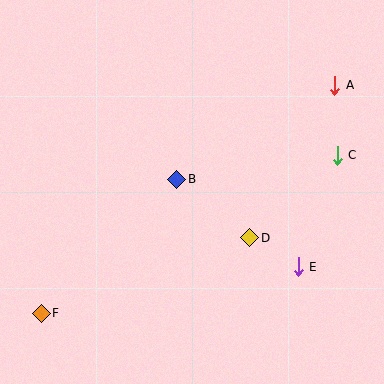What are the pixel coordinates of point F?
Point F is at (41, 313).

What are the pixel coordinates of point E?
Point E is at (298, 267).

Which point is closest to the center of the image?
Point B at (177, 179) is closest to the center.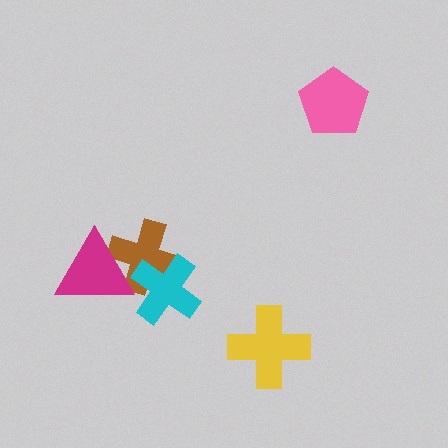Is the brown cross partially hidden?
Yes, it is partially covered by another shape.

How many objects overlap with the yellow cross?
0 objects overlap with the yellow cross.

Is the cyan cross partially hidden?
Yes, it is partially covered by another shape.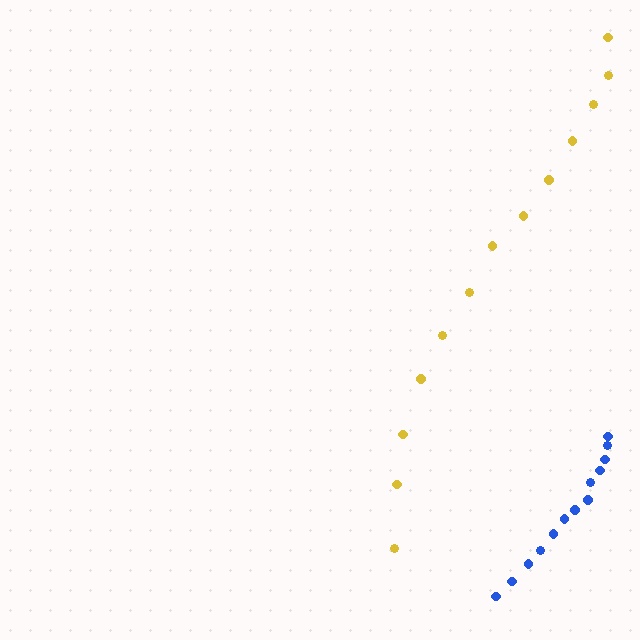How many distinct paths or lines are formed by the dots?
There are 2 distinct paths.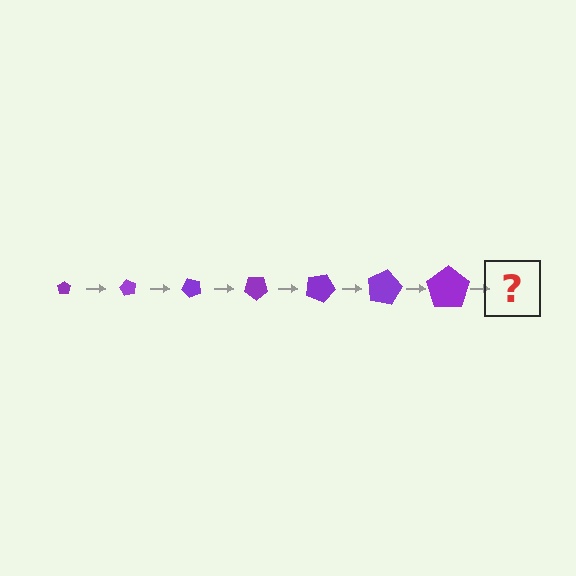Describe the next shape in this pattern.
It should be a pentagon, larger than the previous one and rotated 420 degrees from the start.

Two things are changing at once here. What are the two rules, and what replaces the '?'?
The two rules are that the pentagon grows larger each step and it rotates 60 degrees each step. The '?' should be a pentagon, larger than the previous one and rotated 420 degrees from the start.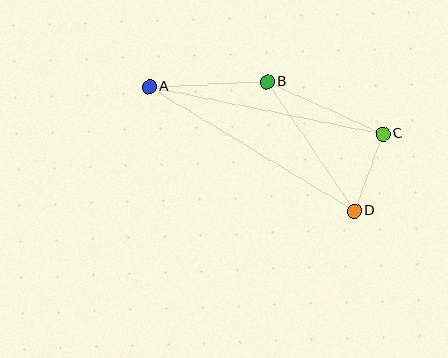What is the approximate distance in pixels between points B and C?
The distance between B and C is approximately 127 pixels.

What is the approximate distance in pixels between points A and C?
The distance between A and C is approximately 238 pixels.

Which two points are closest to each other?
Points C and D are closest to each other.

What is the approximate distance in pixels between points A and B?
The distance between A and B is approximately 118 pixels.